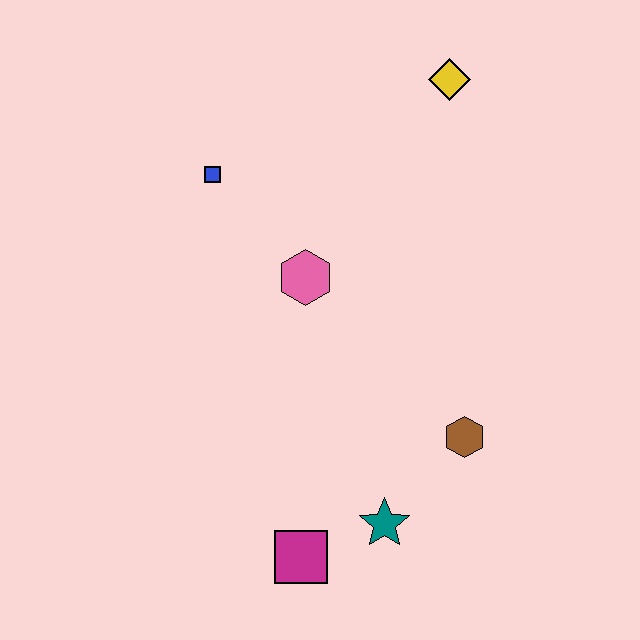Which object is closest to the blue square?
The pink hexagon is closest to the blue square.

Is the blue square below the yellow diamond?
Yes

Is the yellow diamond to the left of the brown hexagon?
Yes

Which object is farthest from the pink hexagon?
The magenta square is farthest from the pink hexagon.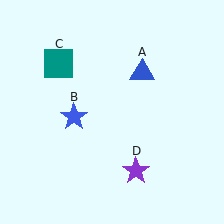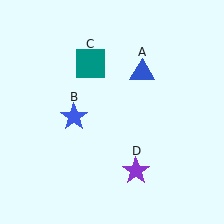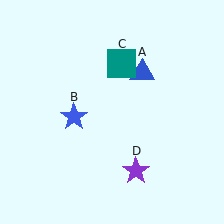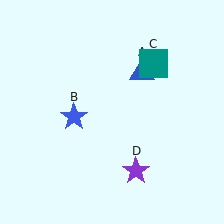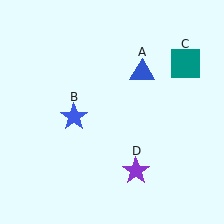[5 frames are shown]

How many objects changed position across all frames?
1 object changed position: teal square (object C).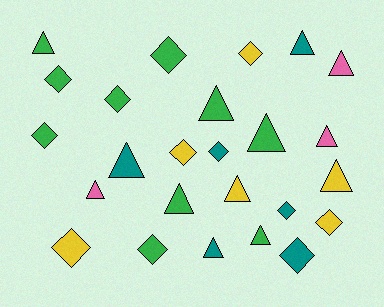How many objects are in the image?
There are 25 objects.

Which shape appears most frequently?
Triangle, with 13 objects.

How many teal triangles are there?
There are 3 teal triangles.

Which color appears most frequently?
Green, with 10 objects.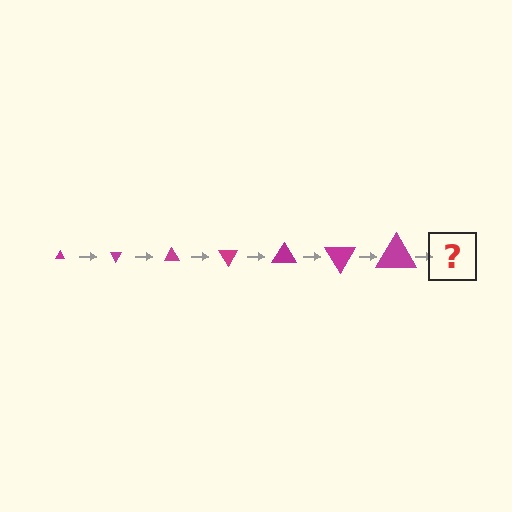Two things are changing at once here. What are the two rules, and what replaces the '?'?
The two rules are that the triangle grows larger each step and it rotates 60 degrees each step. The '?' should be a triangle, larger than the previous one and rotated 420 degrees from the start.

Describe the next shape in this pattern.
It should be a triangle, larger than the previous one and rotated 420 degrees from the start.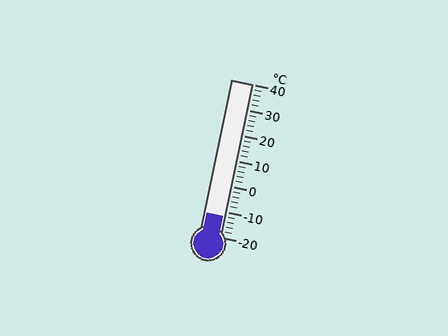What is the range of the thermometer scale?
The thermometer scale ranges from -20°C to 40°C.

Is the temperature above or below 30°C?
The temperature is below 30°C.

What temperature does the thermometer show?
The thermometer shows approximately -12°C.